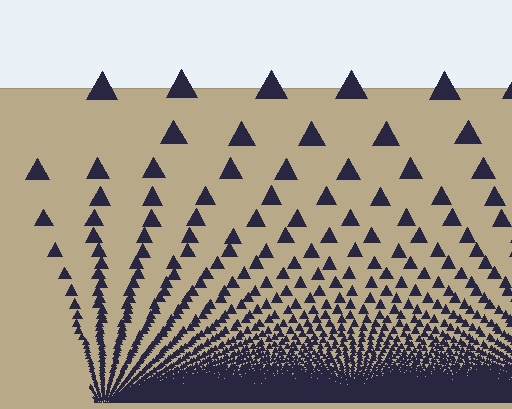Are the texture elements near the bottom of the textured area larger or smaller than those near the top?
Smaller. The gradient is inverted — elements near the bottom are smaller and denser.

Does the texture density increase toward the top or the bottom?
Density increases toward the bottom.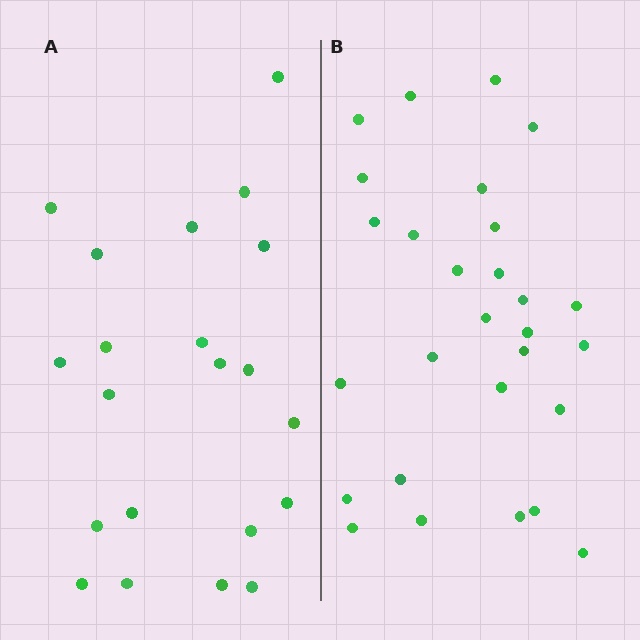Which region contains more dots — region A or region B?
Region B (the right region) has more dots.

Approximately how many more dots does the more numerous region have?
Region B has roughly 8 or so more dots than region A.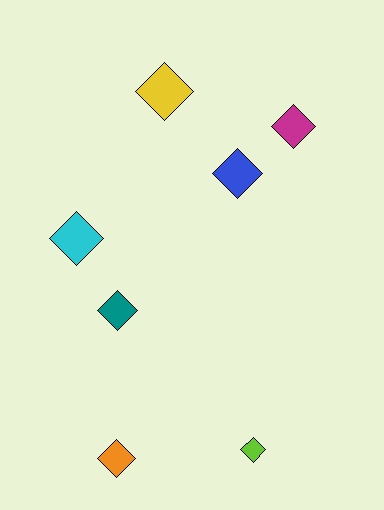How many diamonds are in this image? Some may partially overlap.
There are 7 diamonds.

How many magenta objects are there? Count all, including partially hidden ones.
There is 1 magenta object.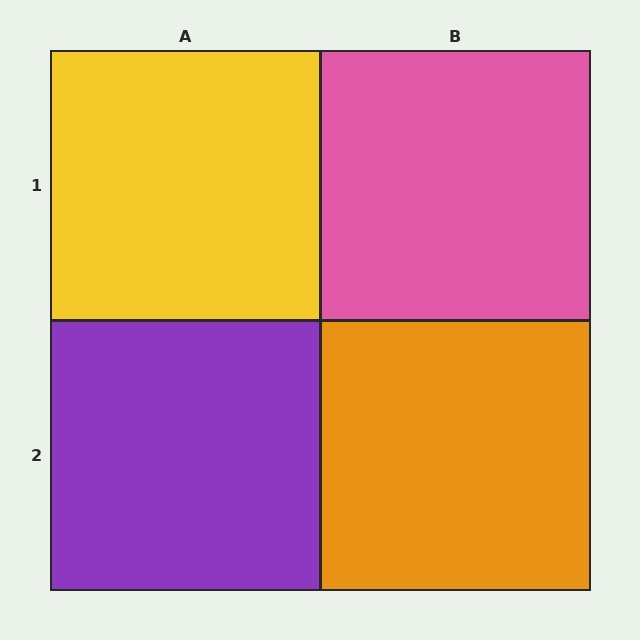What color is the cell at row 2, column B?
Orange.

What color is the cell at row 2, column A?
Purple.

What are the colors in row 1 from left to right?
Yellow, pink.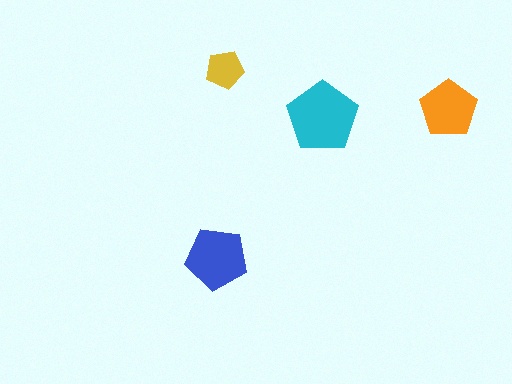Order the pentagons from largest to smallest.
the cyan one, the blue one, the orange one, the yellow one.